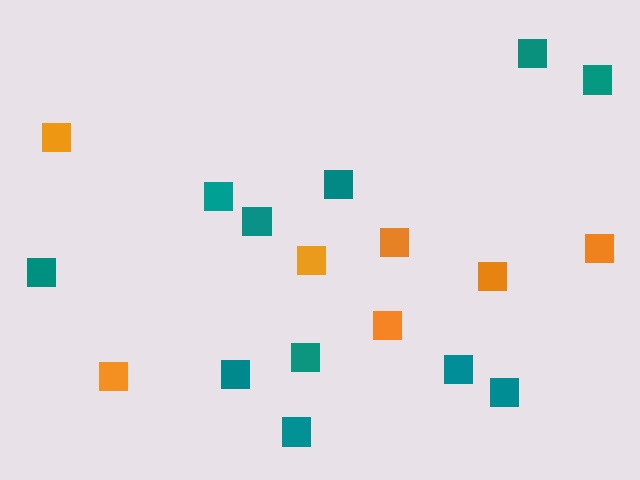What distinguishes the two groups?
There are 2 groups: one group of orange squares (7) and one group of teal squares (11).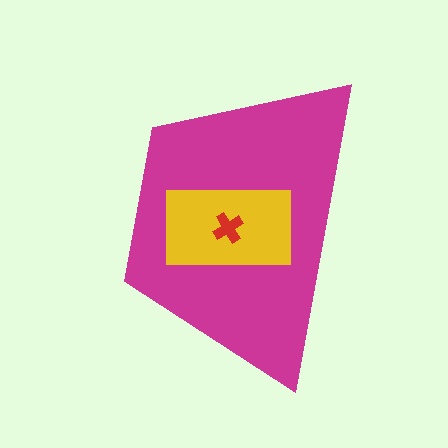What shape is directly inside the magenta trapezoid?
The yellow rectangle.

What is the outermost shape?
The magenta trapezoid.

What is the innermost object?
The red cross.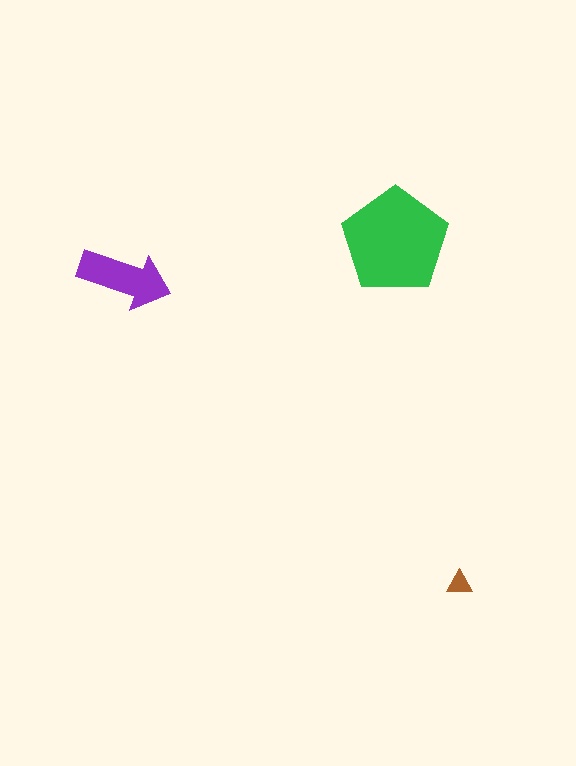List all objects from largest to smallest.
The green pentagon, the purple arrow, the brown triangle.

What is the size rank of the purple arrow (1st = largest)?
2nd.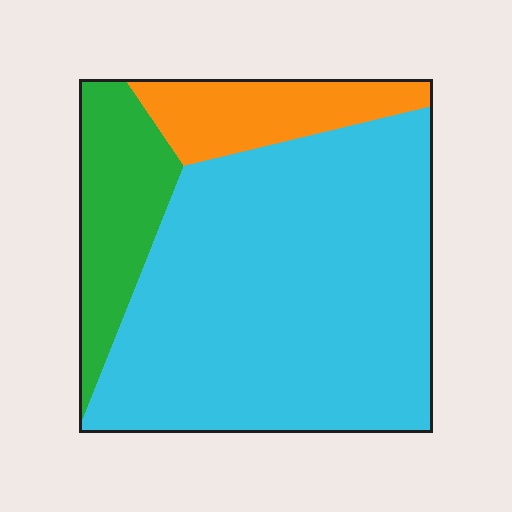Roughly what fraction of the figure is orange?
Orange covers roughly 15% of the figure.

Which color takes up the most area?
Cyan, at roughly 70%.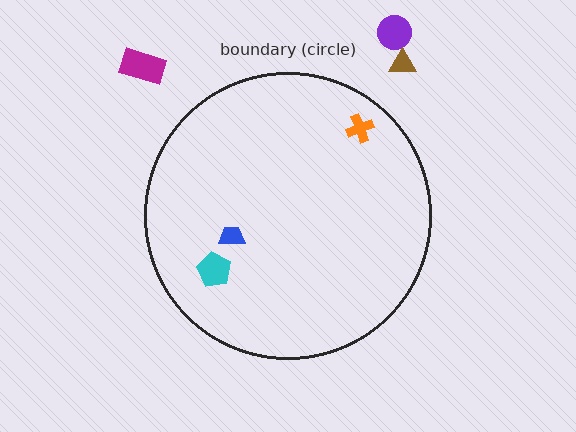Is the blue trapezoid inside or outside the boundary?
Inside.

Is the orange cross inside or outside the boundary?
Inside.